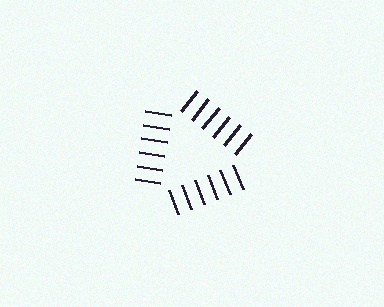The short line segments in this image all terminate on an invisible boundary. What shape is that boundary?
An illusory triangle — the line segments terminate on its edges but no continuous stroke is drawn.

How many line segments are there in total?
18 — 6 along each of the 3 edges.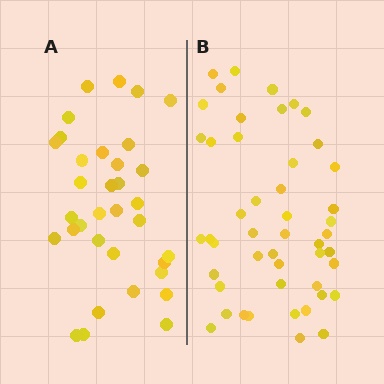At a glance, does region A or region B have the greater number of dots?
Region B (the right region) has more dots.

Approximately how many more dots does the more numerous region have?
Region B has approximately 15 more dots than region A.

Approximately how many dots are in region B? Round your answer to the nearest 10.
About 50 dots. (The exact count is 48, which rounds to 50.)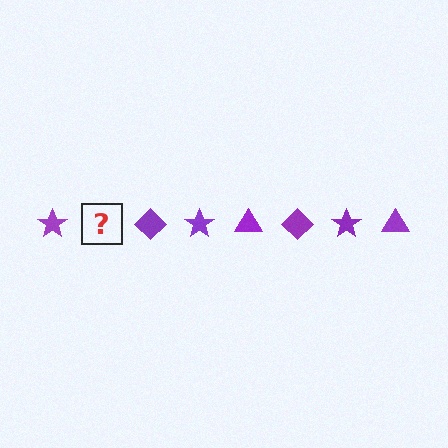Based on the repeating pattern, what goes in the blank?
The blank should be a purple triangle.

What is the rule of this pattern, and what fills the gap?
The rule is that the pattern cycles through star, triangle, diamond shapes in purple. The gap should be filled with a purple triangle.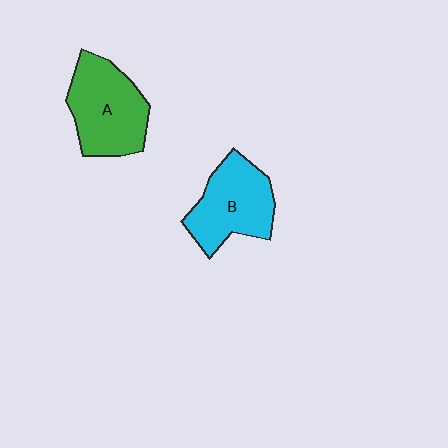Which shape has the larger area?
Shape A (green).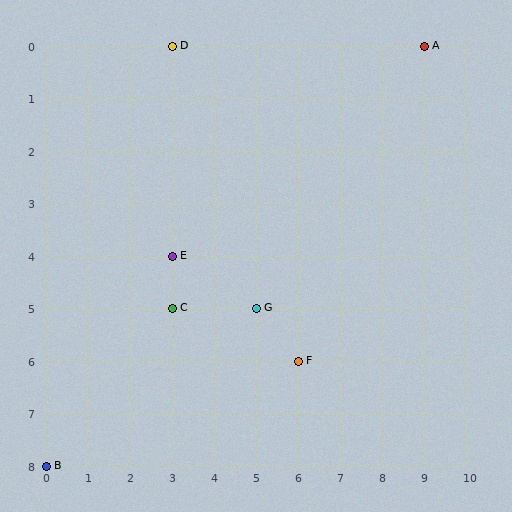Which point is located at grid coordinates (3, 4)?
Point E is at (3, 4).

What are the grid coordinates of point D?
Point D is at grid coordinates (3, 0).